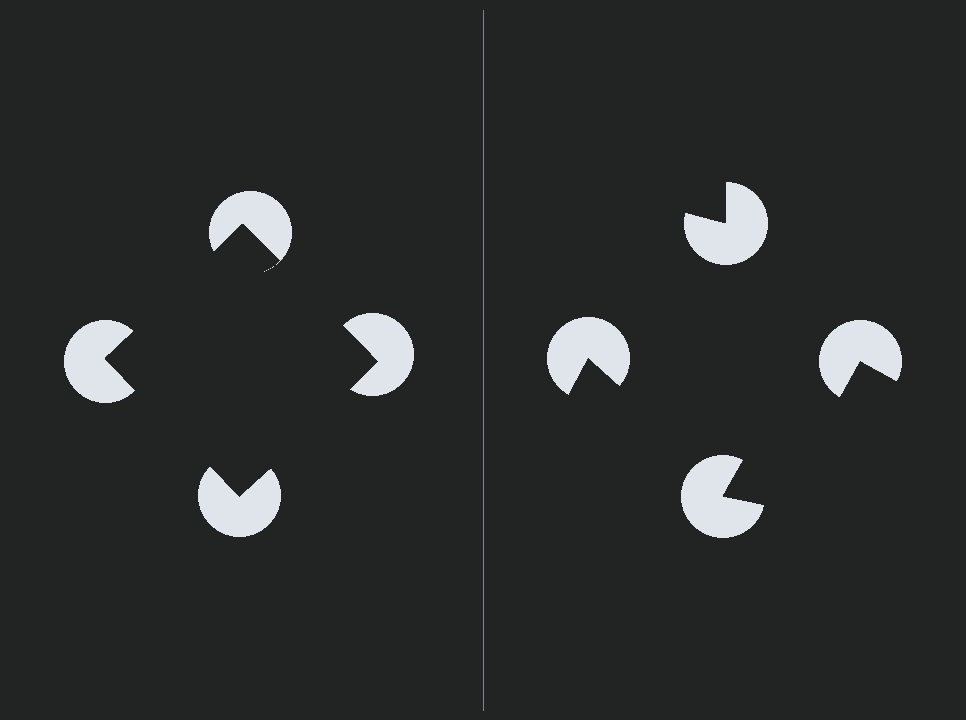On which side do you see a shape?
An illusory square appears on the left side. On the right side the wedge cuts are rotated, so no coherent shape forms.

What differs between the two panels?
The pac-man discs are positioned identically on both sides; only the wedge orientations differ. On the left they align to a square; on the right they are misaligned.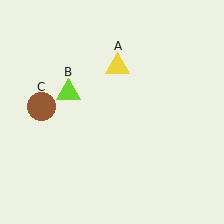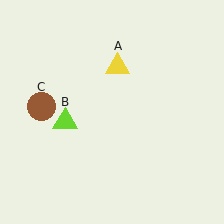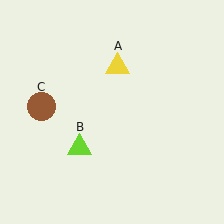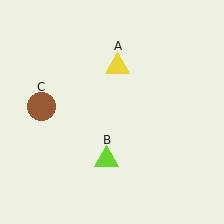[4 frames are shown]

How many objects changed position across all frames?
1 object changed position: lime triangle (object B).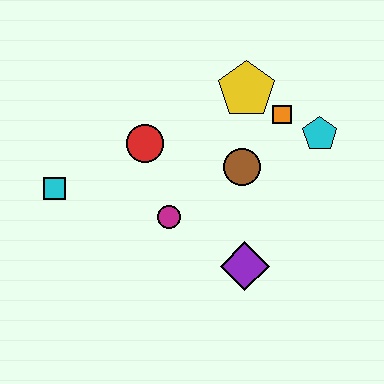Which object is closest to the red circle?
The magenta circle is closest to the red circle.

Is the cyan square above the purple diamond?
Yes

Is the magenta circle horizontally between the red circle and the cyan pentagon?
Yes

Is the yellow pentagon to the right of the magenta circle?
Yes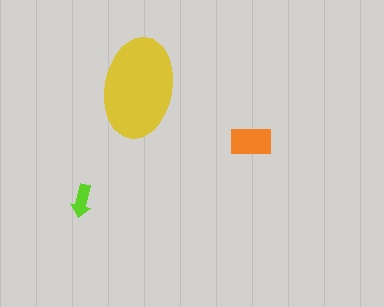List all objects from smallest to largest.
The lime arrow, the orange rectangle, the yellow ellipse.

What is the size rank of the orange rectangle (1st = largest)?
2nd.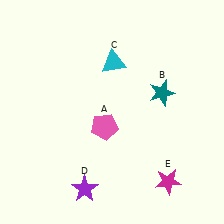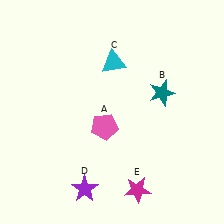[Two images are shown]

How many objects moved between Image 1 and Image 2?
1 object moved between the two images.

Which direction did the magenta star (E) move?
The magenta star (E) moved left.